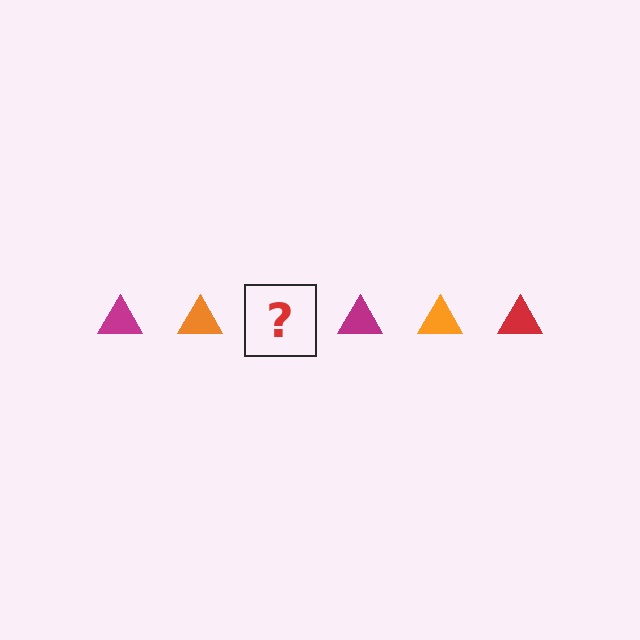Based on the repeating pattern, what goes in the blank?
The blank should be a red triangle.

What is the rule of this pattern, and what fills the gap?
The rule is that the pattern cycles through magenta, orange, red triangles. The gap should be filled with a red triangle.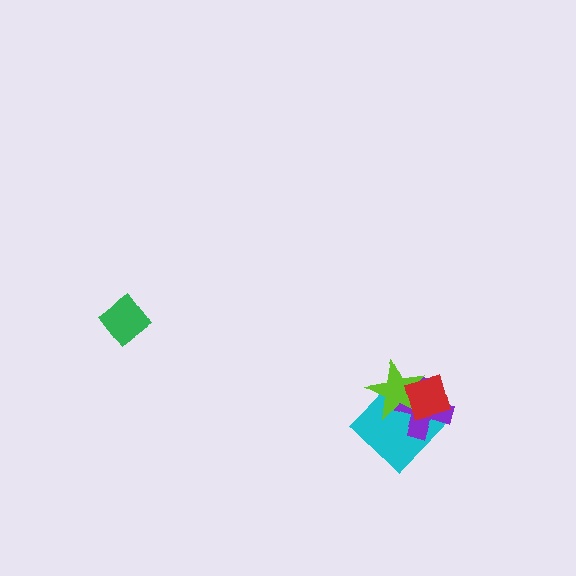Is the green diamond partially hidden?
No, no other shape covers it.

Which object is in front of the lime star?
The red diamond is in front of the lime star.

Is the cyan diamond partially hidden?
Yes, it is partially covered by another shape.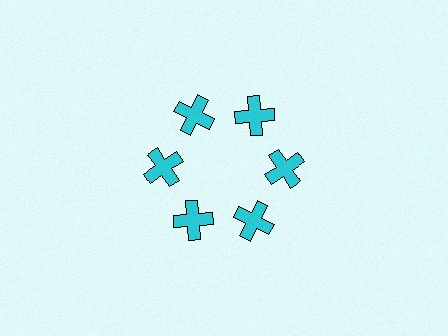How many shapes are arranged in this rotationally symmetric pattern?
There are 6 shapes, arranged in 6 groups of 1.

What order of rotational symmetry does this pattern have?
This pattern has 6-fold rotational symmetry.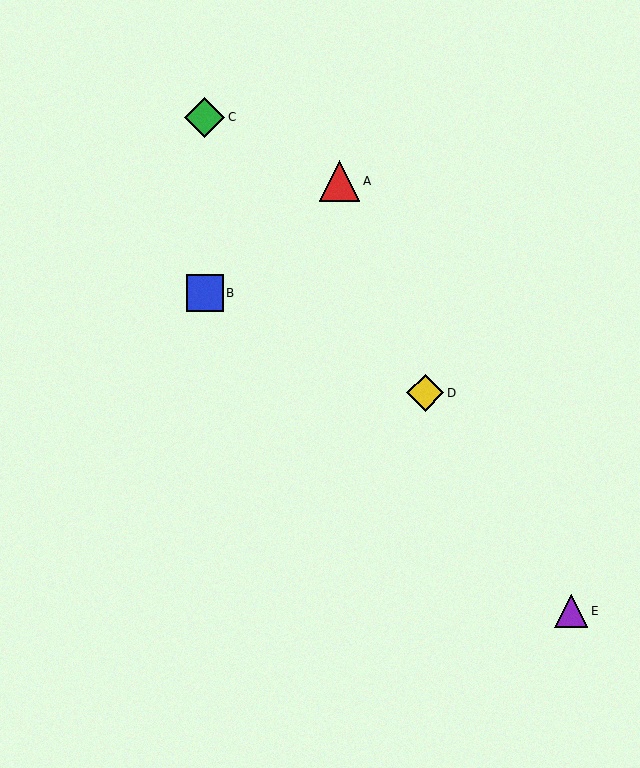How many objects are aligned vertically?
2 objects (B, C) are aligned vertically.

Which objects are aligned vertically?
Objects B, C are aligned vertically.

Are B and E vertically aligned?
No, B is at x≈205 and E is at x≈571.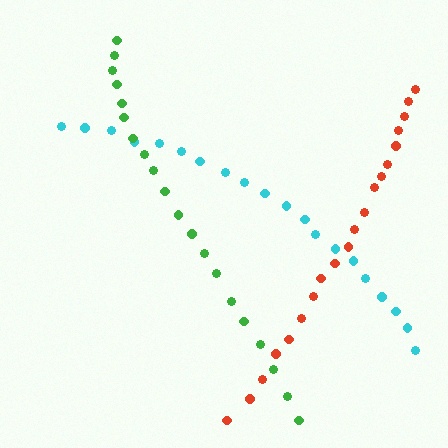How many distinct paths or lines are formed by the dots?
There are 3 distinct paths.